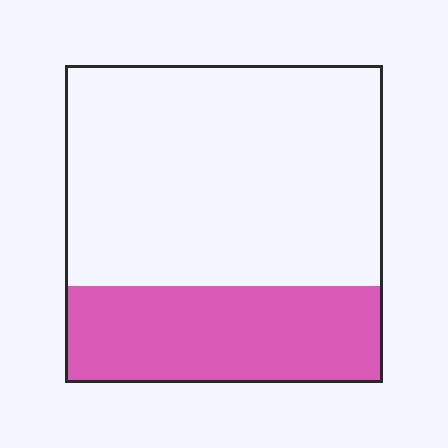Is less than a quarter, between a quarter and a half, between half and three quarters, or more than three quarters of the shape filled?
Between a quarter and a half.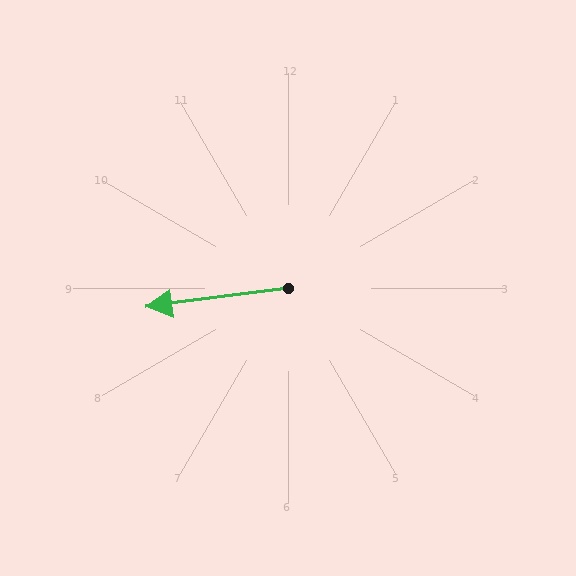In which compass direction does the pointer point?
West.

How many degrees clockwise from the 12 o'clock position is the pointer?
Approximately 263 degrees.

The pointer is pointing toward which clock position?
Roughly 9 o'clock.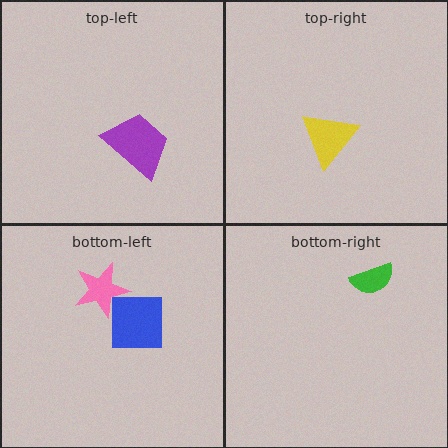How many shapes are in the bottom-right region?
1.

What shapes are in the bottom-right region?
The green semicircle.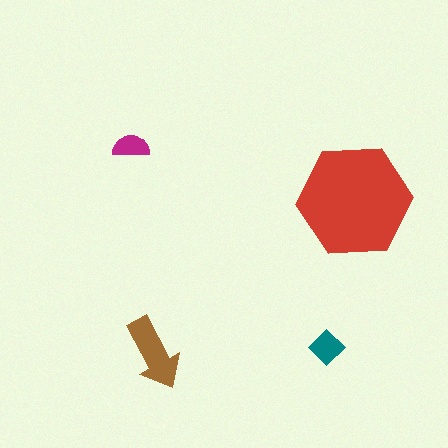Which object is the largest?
The red hexagon.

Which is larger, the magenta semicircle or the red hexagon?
The red hexagon.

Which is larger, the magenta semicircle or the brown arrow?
The brown arrow.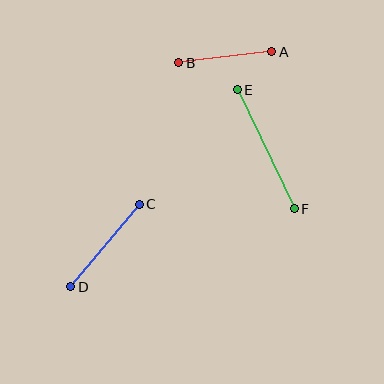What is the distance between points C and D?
The distance is approximately 107 pixels.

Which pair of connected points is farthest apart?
Points E and F are farthest apart.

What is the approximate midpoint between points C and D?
The midpoint is at approximately (105, 245) pixels.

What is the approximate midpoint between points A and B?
The midpoint is at approximately (225, 57) pixels.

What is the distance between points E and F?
The distance is approximately 132 pixels.